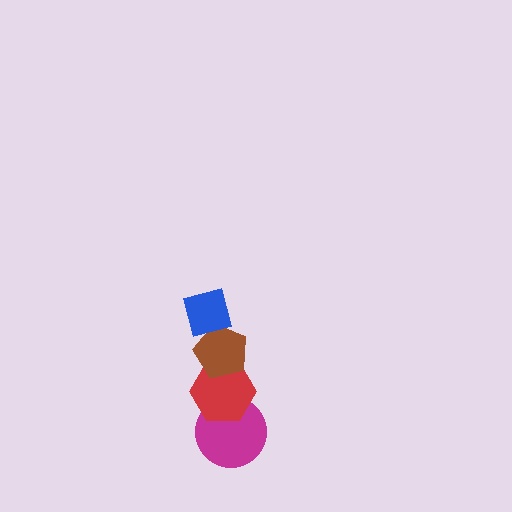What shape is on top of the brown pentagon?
The blue square is on top of the brown pentagon.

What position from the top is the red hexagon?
The red hexagon is 3rd from the top.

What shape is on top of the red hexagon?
The brown pentagon is on top of the red hexagon.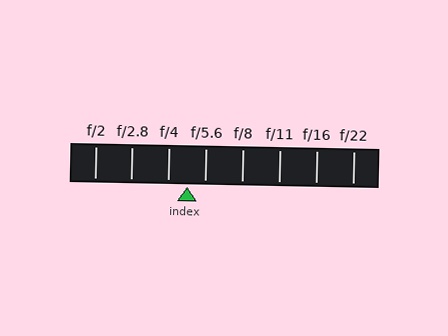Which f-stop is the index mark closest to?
The index mark is closest to f/5.6.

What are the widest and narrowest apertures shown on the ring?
The widest aperture shown is f/2 and the narrowest is f/22.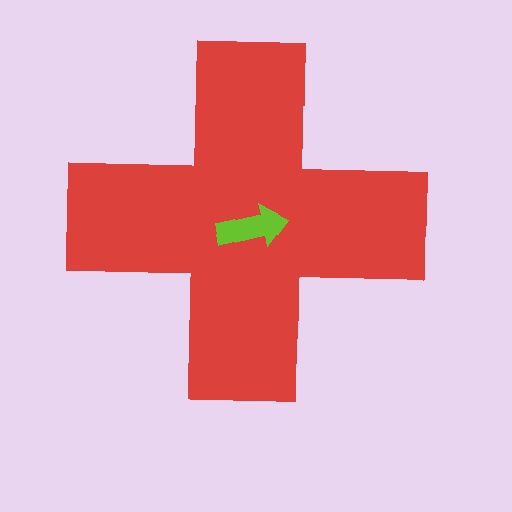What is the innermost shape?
The lime arrow.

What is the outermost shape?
The red cross.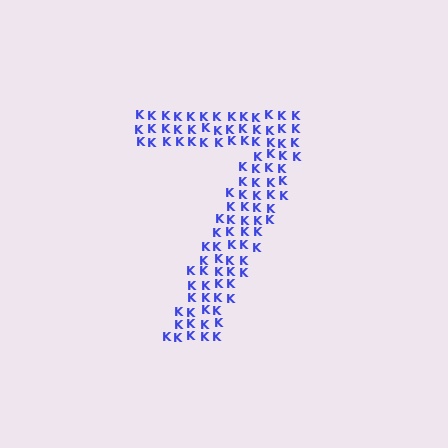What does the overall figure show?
The overall figure shows the digit 7.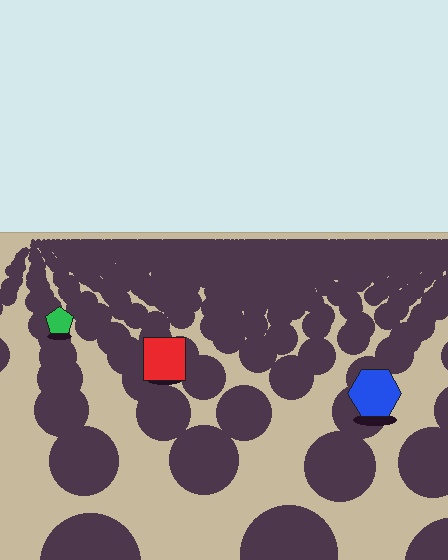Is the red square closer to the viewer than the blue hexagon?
No. The blue hexagon is closer — you can tell from the texture gradient: the ground texture is coarser near it.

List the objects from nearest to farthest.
From nearest to farthest: the blue hexagon, the red square, the green pentagon.